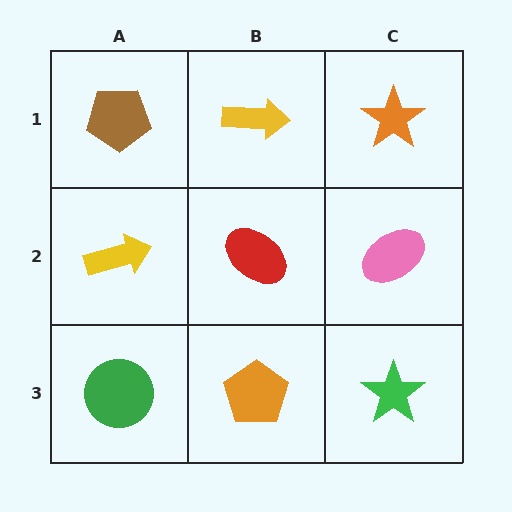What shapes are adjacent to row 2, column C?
An orange star (row 1, column C), a green star (row 3, column C), a red ellipse (row 2, column B).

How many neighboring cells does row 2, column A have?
3.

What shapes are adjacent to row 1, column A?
A yellow arrow (row 2, column A), a yellow arrow (row 1, column B).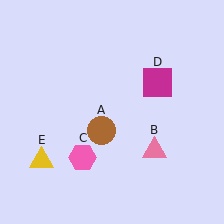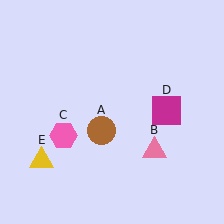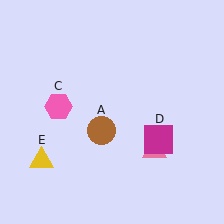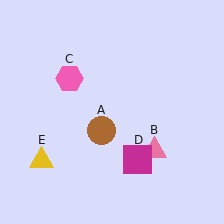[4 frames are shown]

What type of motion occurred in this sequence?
The pink hexagon (object C), magenta square (object D) rotated clockwise around the center of the scene.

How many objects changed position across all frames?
2 objects changed position: pink hexagon (object C), magenta square (object D).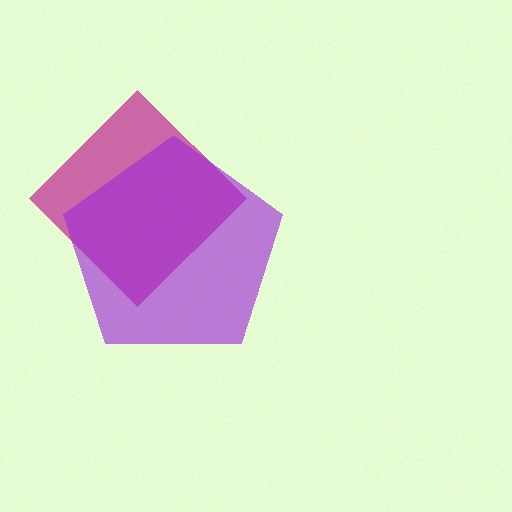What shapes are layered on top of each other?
The layered shapes are: a magenta diamond, a purple pentagon.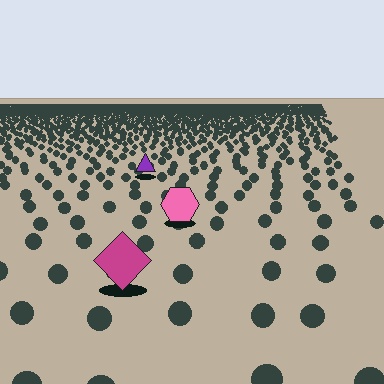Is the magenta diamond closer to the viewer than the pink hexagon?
Yes. The magenta diamond is closer — you can tell from the texture gradient: the ground texture is coarser near it.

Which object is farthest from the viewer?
The purple triangle is farthest from the viewer. It appears smaller and the ground texture around it is denser.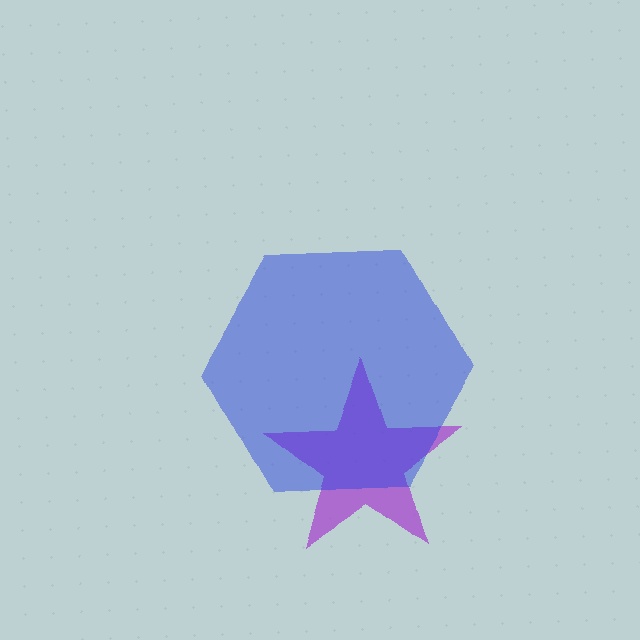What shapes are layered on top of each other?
The layered shapes are: a purple star, a blue hexagon.